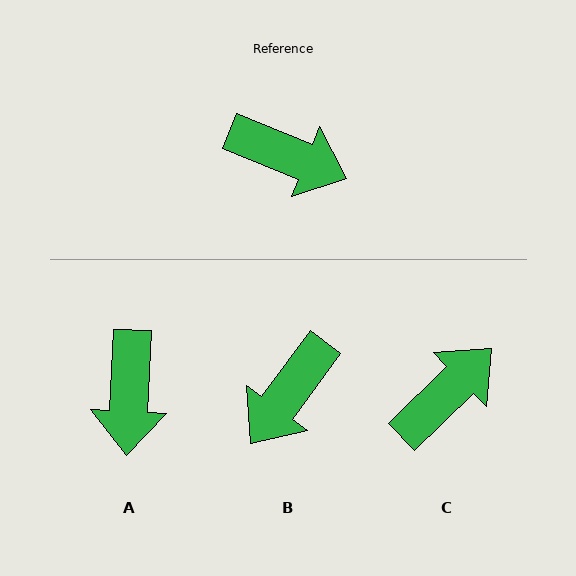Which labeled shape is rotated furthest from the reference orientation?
B, about 105 degrees away.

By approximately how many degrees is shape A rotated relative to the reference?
Approximately 71 degrees clockwise.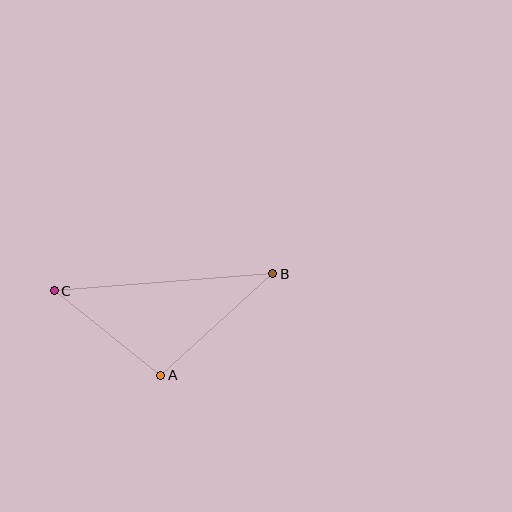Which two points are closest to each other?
Points A and C are closest to each other.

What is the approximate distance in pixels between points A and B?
The distance between A and B is approximately 151 pixels.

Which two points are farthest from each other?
Points B and C are farthest from each other.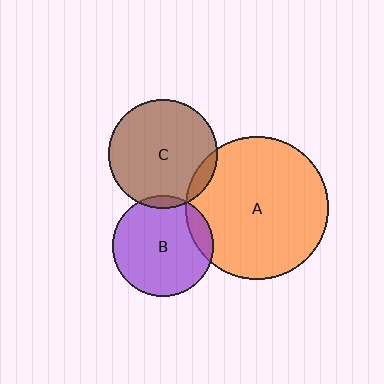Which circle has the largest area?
Circle A (orange).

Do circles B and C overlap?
Yes.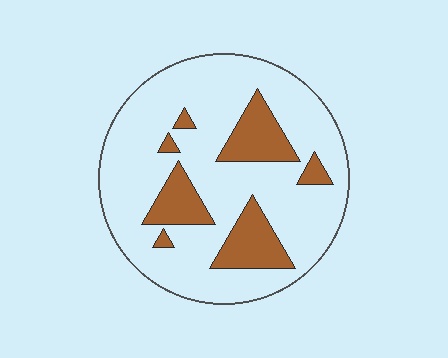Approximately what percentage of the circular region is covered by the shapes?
Approximately 20%.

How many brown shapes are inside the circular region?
7.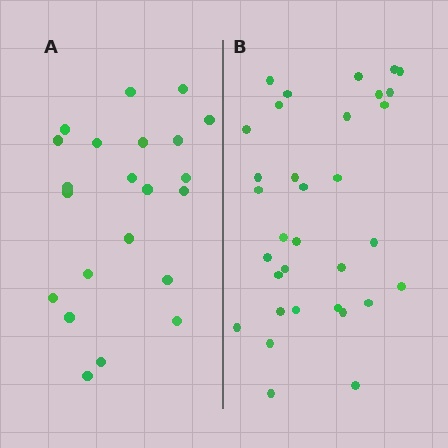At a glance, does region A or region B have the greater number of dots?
Region B (the right region) has more dots.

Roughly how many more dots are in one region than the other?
Region B has roughly 12 or so more dots than region A.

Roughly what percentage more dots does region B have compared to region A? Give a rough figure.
About 50% more.